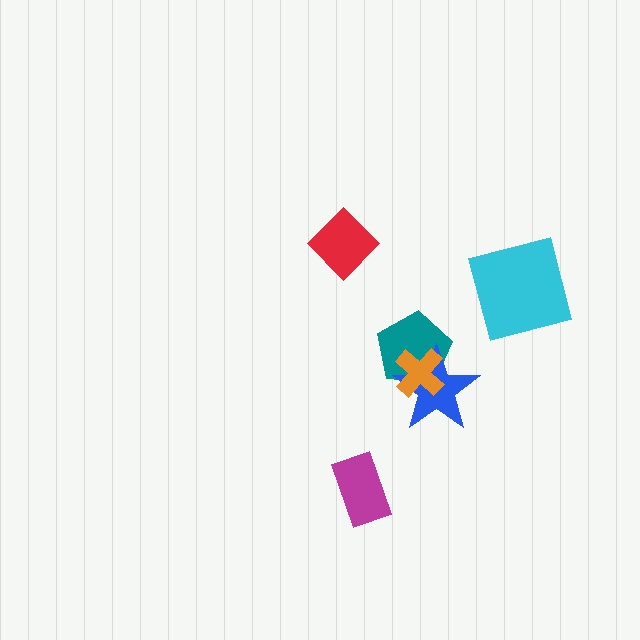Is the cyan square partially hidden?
No, no other shape covers it.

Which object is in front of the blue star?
The orange cross is in front of the blue star.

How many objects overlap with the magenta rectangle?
0 objects overlap with the magenta rectangle.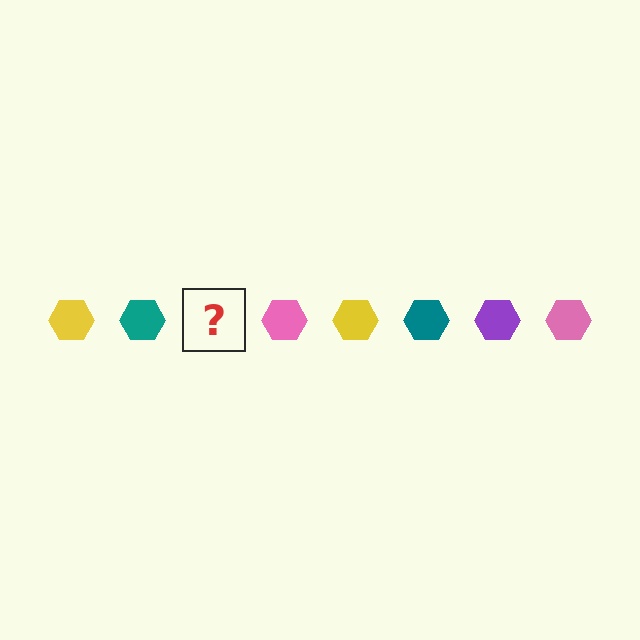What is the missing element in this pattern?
The missing element is a purple hexagon.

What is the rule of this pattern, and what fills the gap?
The rule is that the pattern cycles through yellow, teal, purple, pink hexagons. The gap should be filled with a purple hexagon.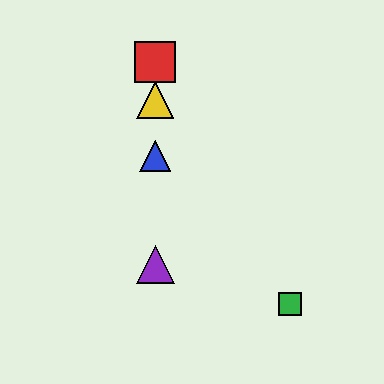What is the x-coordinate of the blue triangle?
The blue triangle is at x≈155.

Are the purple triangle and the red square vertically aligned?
Yes, both are at x≈155.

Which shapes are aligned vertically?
The red square, the blue triangle, the yellow triangle, the purple triangle are aligned vertically.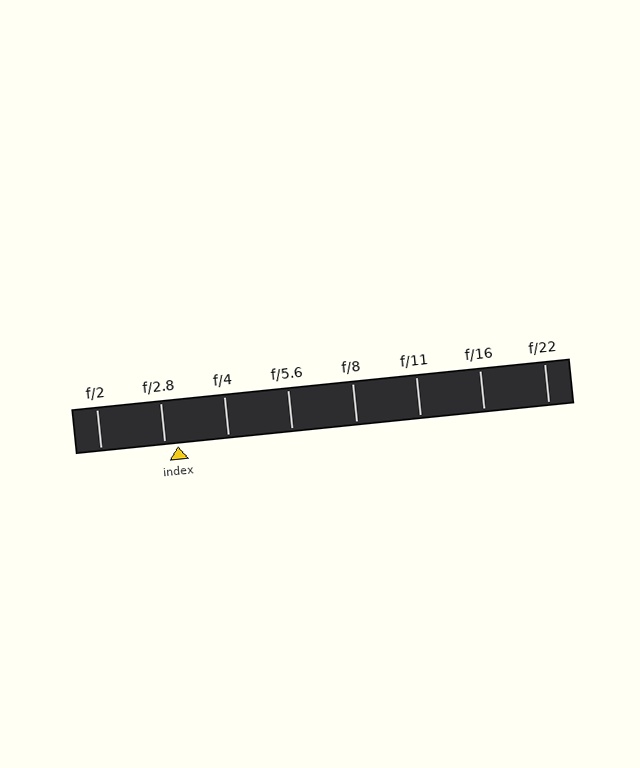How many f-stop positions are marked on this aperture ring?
There are 8 f-stop positions marked.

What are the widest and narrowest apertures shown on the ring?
The widest aperture shown is f/2 and the narrowest is f/22.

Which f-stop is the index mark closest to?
The index mark is closest to f/2.8.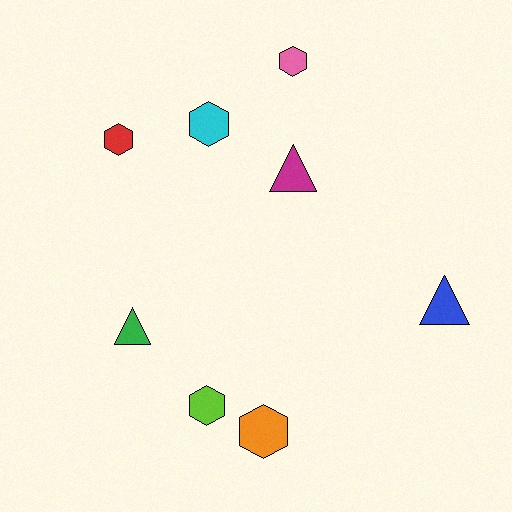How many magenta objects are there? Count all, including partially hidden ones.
There is 1 magenta object.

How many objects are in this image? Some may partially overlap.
There are 8 objects.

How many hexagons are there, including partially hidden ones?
There are 5 hexagons.